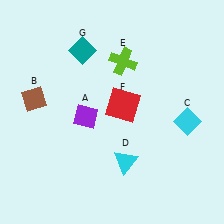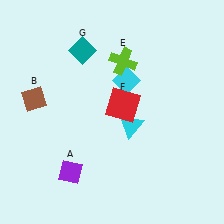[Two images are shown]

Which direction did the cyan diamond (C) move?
The cyan diamond (C) moved left.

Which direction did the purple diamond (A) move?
The purple diamond (A) moved down.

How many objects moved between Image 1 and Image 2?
3 objects moved between the two images.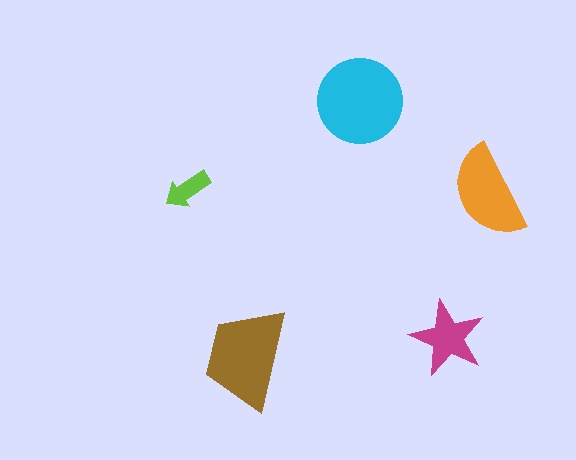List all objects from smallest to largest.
The lime arrow, the magenta star, the orange semicircle, the brown trapezoid, the cyan circle.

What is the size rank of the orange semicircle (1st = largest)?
3rd.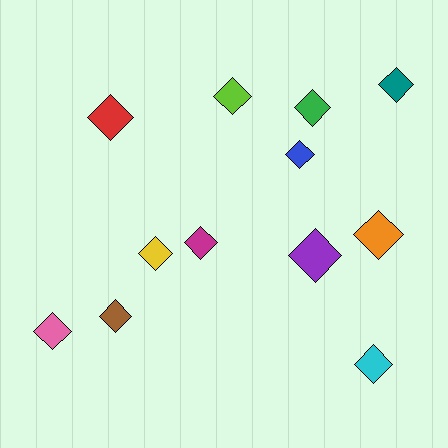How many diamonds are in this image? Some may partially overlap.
There are 12 diamonds.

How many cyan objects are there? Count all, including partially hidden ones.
There is 1 cyan object.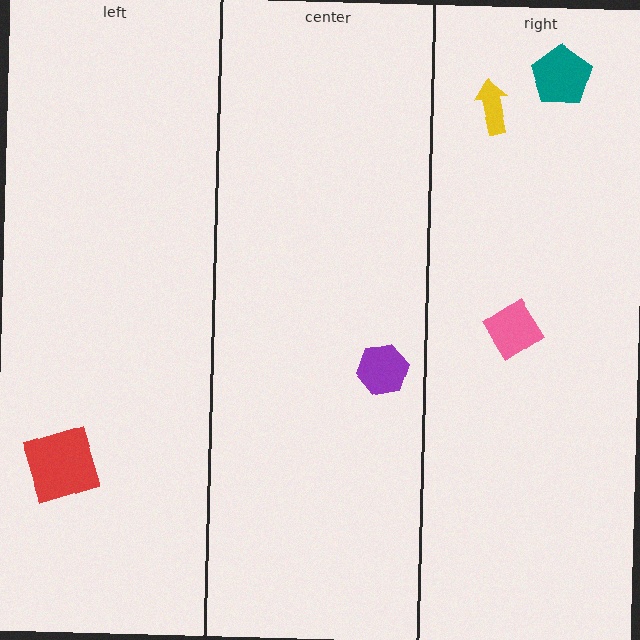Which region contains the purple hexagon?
The center region.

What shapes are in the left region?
The red square.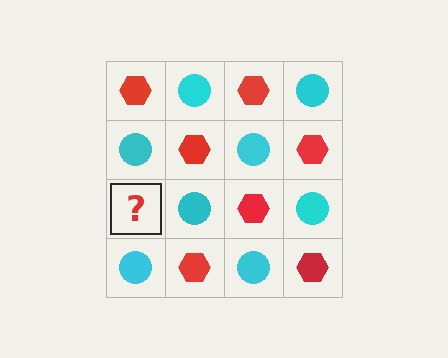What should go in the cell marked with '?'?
The missing cell should contain a red hexagon.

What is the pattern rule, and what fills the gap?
The rule is that it alternates red hexagon and cyan circle in a checkerboard pattern. The gap should be filled with a red hexagon.